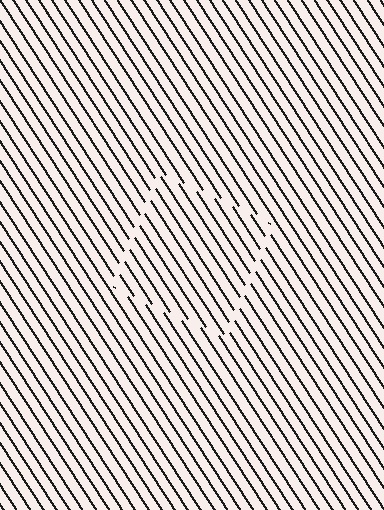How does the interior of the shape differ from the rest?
The interior of the shape contains the same grating, shifted by half a period — the contour is defined by the phase discontinuity where line-ends from the inner and outer gratings abut.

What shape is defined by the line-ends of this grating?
An illusory square. The interior of the shape contains the same grating, shifted by half a period — the contour is defined by the phase discontinuity where line-ends from the inner and outer gratings abut.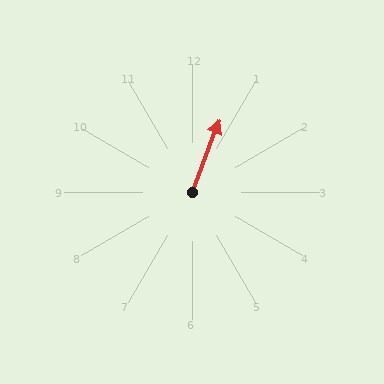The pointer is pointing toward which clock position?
Roughly 1 o'clock.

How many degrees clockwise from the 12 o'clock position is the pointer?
Approximately 21 degrees.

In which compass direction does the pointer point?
North.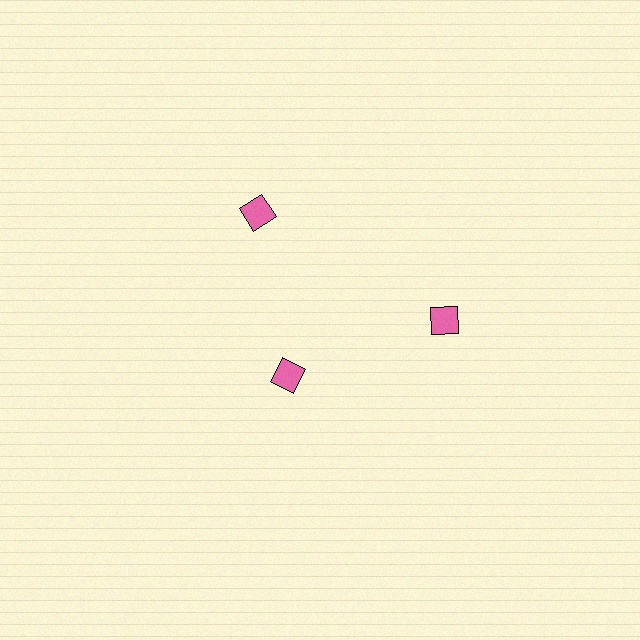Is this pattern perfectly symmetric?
No. The 3 pink diamonds are arranged in a ring, but one element near the 7 o'clock position is pulled inward toward the center, breaking the 3-fold rotational symmetry.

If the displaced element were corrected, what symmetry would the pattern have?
It would have 3-fold rotational symmetry — the pattern would map onto itself every 120 degrees.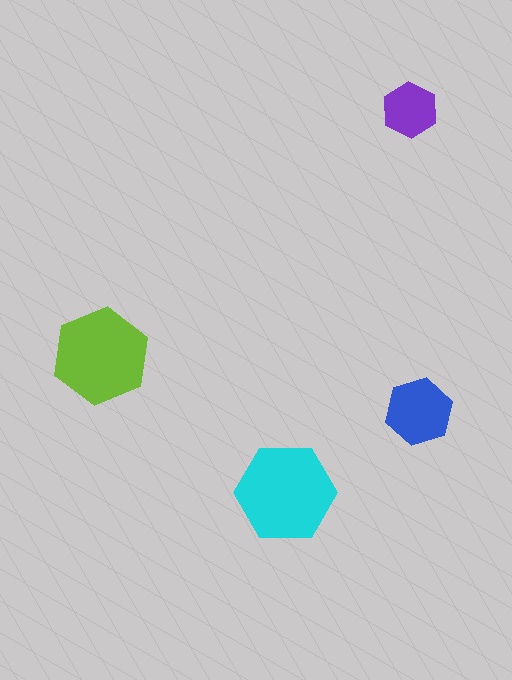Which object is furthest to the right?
The blue hexagon is rightmost.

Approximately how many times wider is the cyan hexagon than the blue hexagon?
About 1.5 times wider.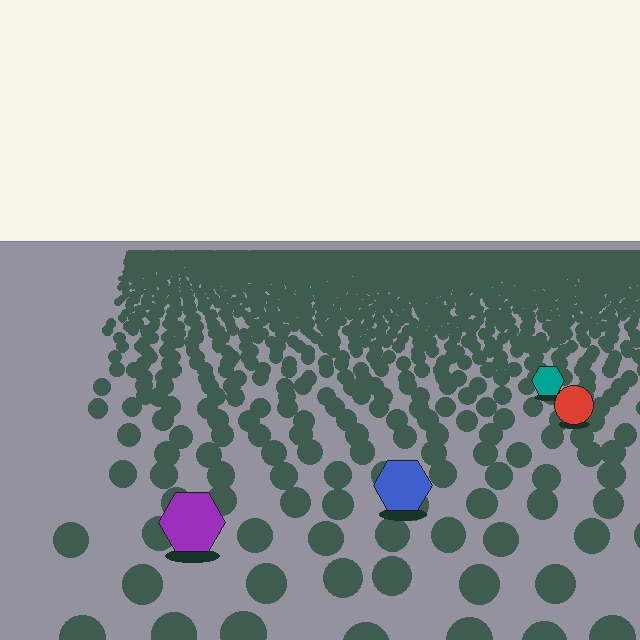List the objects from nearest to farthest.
From nearest to farthest: the purple hexagon, the blue hexagon, the red circle, the teal hexagon.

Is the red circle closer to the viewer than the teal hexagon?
Yes. The red circle is closer — you can tell from the texture gradient: the ground texture is coarser near it.